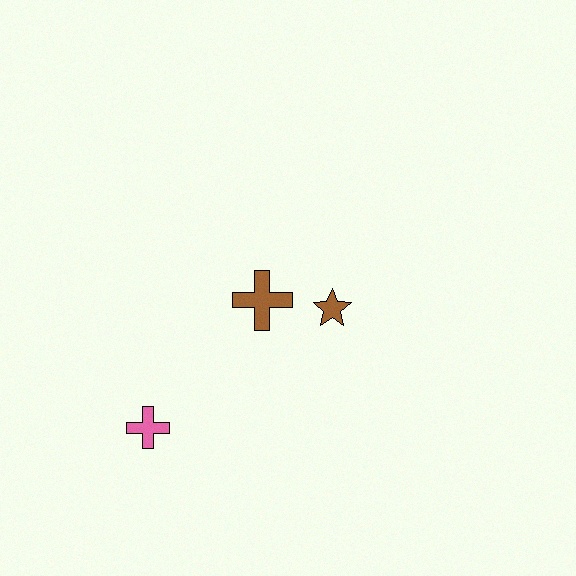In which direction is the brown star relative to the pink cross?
The brown star is to the right of the pink cross.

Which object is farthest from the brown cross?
The pink cross is farthest from the brown cross.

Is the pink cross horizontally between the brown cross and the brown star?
No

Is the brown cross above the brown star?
Yes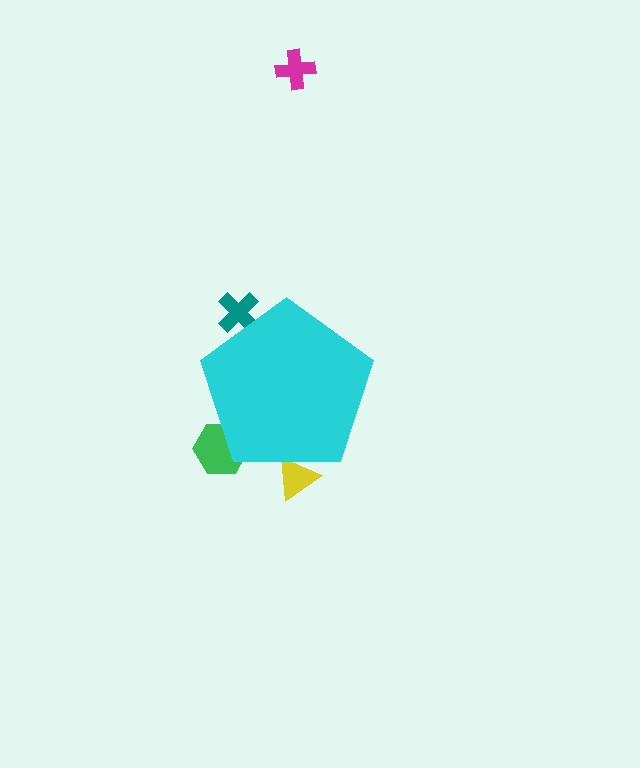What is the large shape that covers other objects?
A cyan pentagon.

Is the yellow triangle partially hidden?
Yes, the yellow triangle is partially hidden behind the cyan pentagon.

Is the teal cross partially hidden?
Yes, the teal cross is partially hidden behind the cyan pentagon.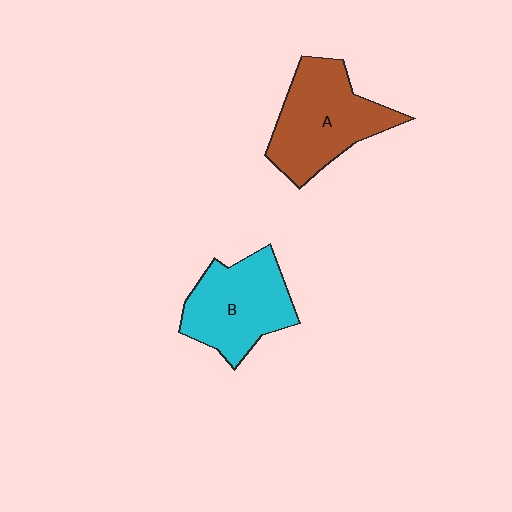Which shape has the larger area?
Shape A (brown).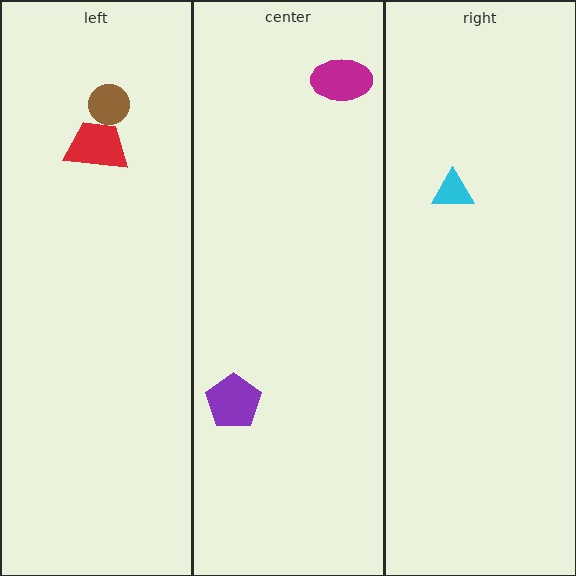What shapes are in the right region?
The cyan triangle.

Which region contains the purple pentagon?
The center region.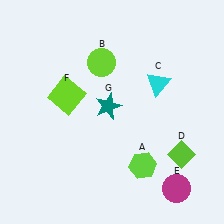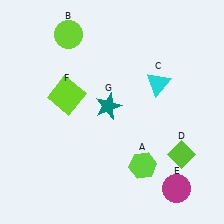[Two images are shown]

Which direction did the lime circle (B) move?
The lime circle (B) moved left.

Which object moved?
The lime circle (B) moved left.